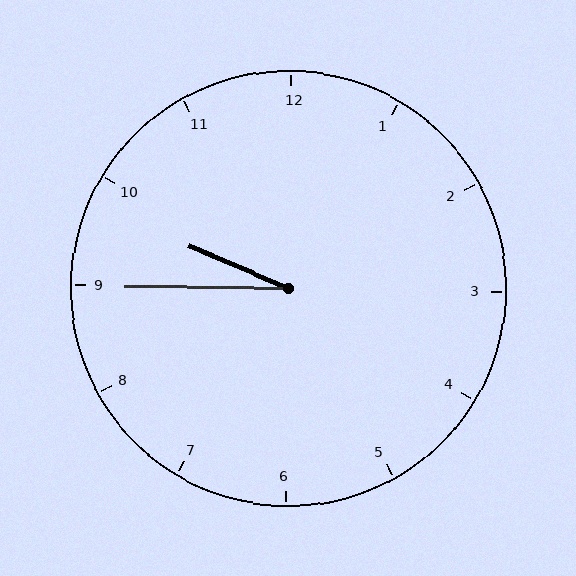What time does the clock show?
9:45.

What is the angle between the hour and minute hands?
Approximately 22 degrees.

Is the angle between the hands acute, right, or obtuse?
It is acute.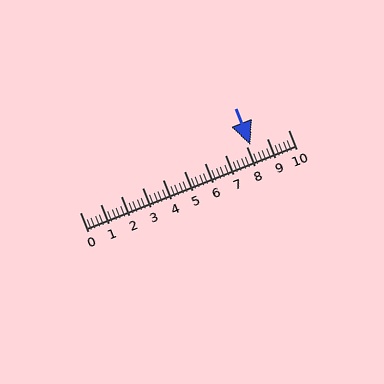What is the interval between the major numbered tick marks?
The major tick marks are spaced 1 units apart.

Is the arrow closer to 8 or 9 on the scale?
The arrow is closer to 8.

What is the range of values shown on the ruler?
The ruler shows values from 0 to 10.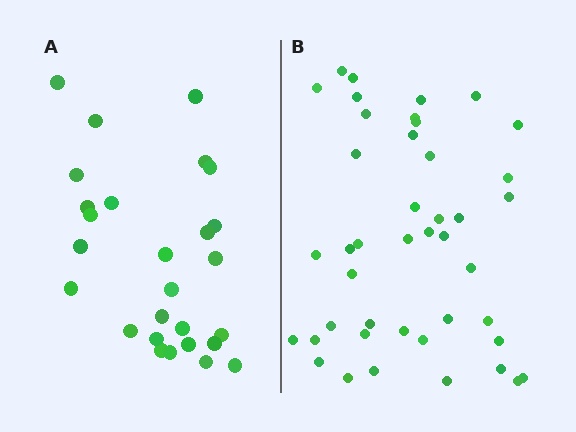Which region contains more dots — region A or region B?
Region B (the right region) has more dots.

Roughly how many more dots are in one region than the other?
Region B has approximately 15 more dots than region A.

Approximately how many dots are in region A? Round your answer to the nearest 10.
About 30 dots. (The exact count is 27, which rounds to 30.)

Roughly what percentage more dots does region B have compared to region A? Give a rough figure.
About 60% more.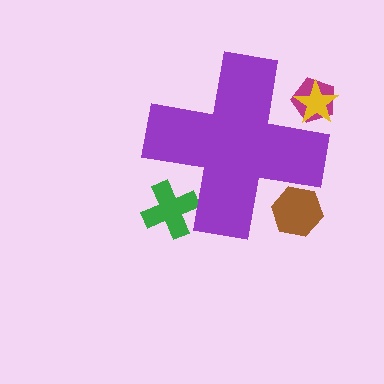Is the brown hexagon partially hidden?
Yes, the brown hexagon is partially hidden behind the purple cross.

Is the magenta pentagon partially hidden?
Yes, the magenta pentagon is partially hidden behind the purple cross.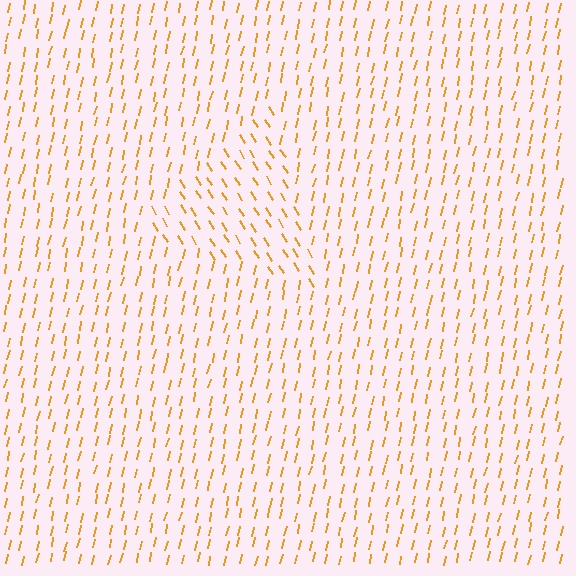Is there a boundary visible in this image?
Yes, there is a texture boundary formed by a change in line orientation.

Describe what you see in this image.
The image is filled with small orange line segments. A triangle region in the image has lines oriented differently from the surrounding lines, creating a visible texture boundary.